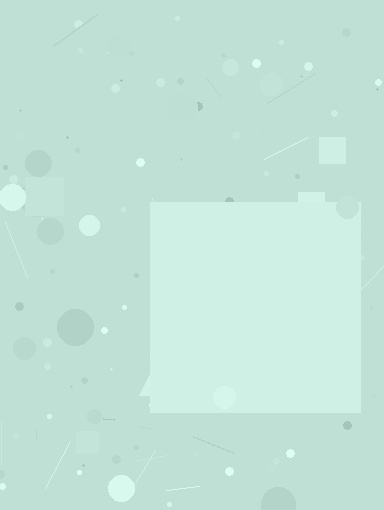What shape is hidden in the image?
A square is hidden in the image.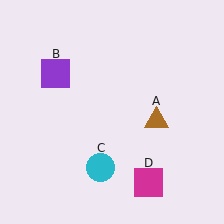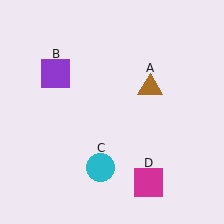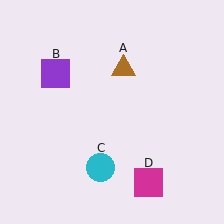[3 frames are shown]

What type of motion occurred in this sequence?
The brown triangle (object A) rotated counterclockwise around the center of the scene.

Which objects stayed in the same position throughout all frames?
Purple square (object B) and cyan circle (object C) and magenta square (object D) remained stationary.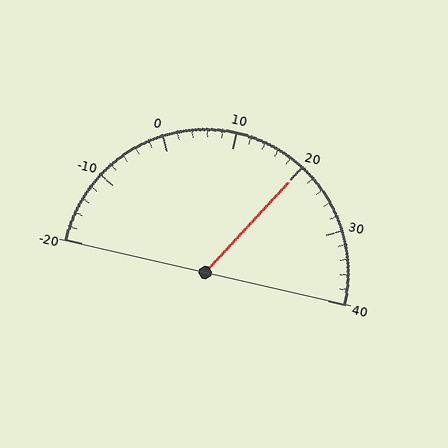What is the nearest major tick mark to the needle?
The nearest major tick mark is 20.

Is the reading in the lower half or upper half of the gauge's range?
The reading is in the upper half of the range (-20 to 40).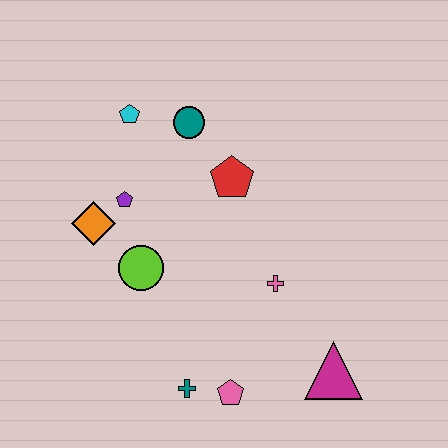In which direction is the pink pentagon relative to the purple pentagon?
The pink pentagon is below the purple pentagon.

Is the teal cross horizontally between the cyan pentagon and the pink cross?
Yes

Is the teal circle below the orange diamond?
No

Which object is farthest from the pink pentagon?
The cyan pentagon is farthest from the pink pentagon.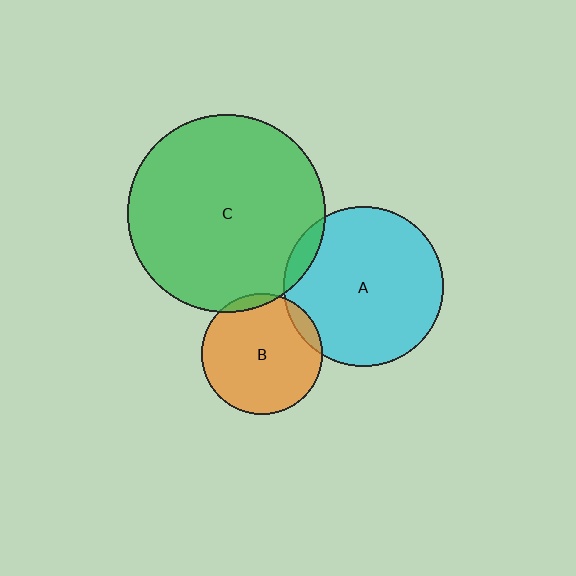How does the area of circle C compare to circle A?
Approximately 1.5 times.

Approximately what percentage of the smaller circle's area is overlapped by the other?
Approximately 5%.